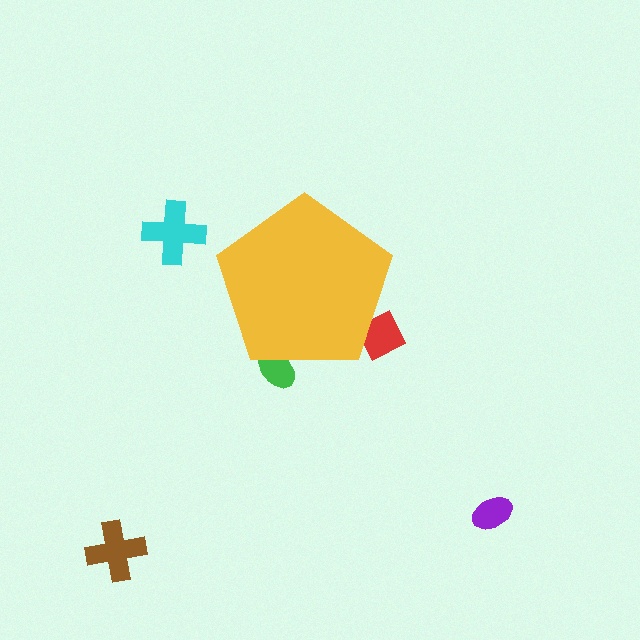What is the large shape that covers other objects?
A yellow pentagon.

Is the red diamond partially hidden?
Yes, the red diamond is partially hidden behind the yellow pentagon.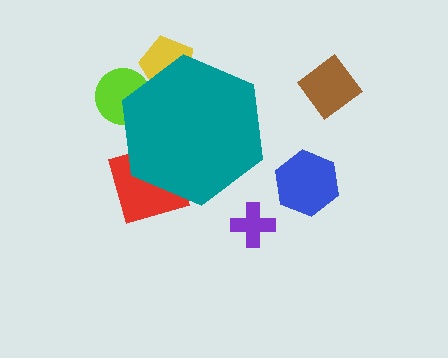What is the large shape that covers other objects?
A teal hexagon.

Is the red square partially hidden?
Yes, the red square is partially hidden behind the teal hexagon.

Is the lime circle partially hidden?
Yes, the lime circle is partially hidden behind the teal hexagon.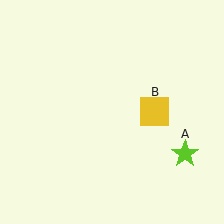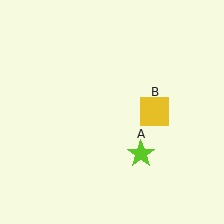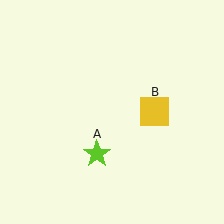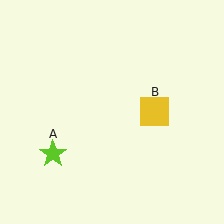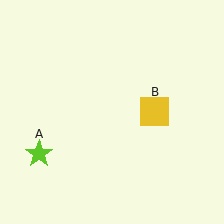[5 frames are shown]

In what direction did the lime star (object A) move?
The lime star (object A) moved left.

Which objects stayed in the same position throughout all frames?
Yellow square (object B) remained stationary.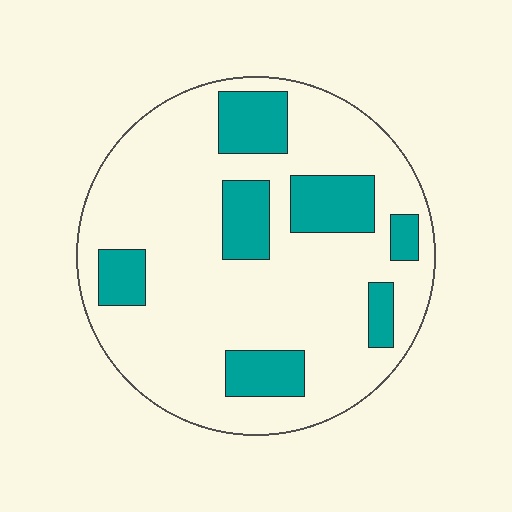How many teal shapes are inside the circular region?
7.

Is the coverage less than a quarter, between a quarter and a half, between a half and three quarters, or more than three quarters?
Less than a quarter.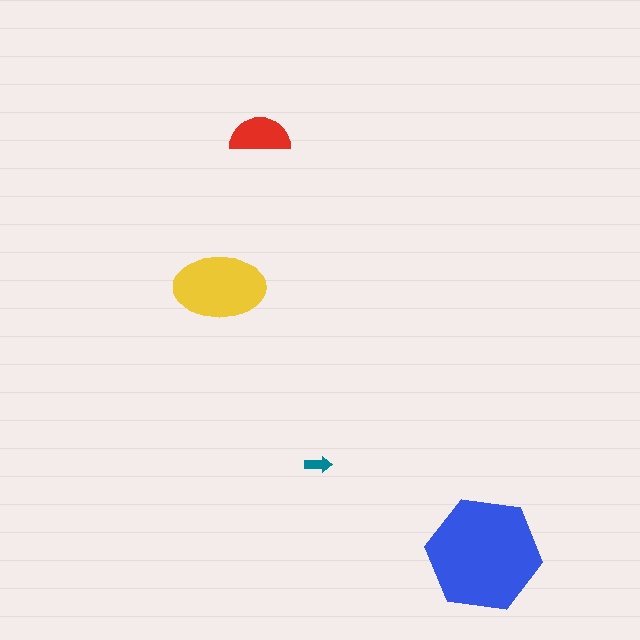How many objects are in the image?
There are 4 objects in the image.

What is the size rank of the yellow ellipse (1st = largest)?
2nd.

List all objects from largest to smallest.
The blue hexagon, the yellow ellipse, the red semicircle, the teal arrow.